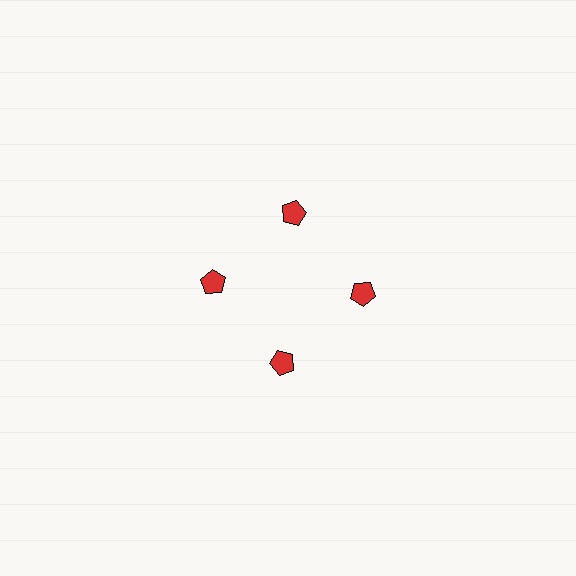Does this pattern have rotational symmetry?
Yes, this pattern has 4-fold rotational symmetry. It looks the same after rotating 90 degrees around the center.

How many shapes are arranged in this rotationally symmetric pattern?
There are 4 shapes, arranged in 4 groups of 1.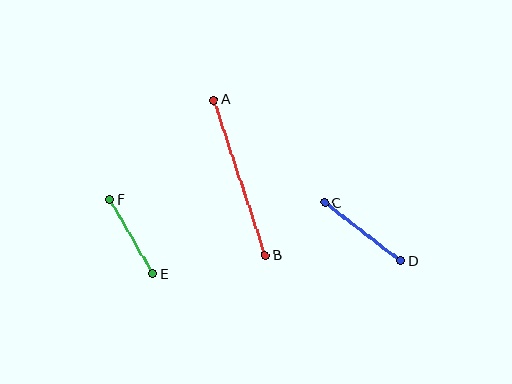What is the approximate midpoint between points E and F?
The midpoint is at approximately (131, 237) pixels.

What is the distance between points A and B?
The distance is approximately 164 pixels.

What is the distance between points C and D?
The distance is approximately 96 pixels.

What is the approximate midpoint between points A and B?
The midpoint is at approximately (240, 177) pixels.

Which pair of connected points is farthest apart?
Points A and B are farthest apart.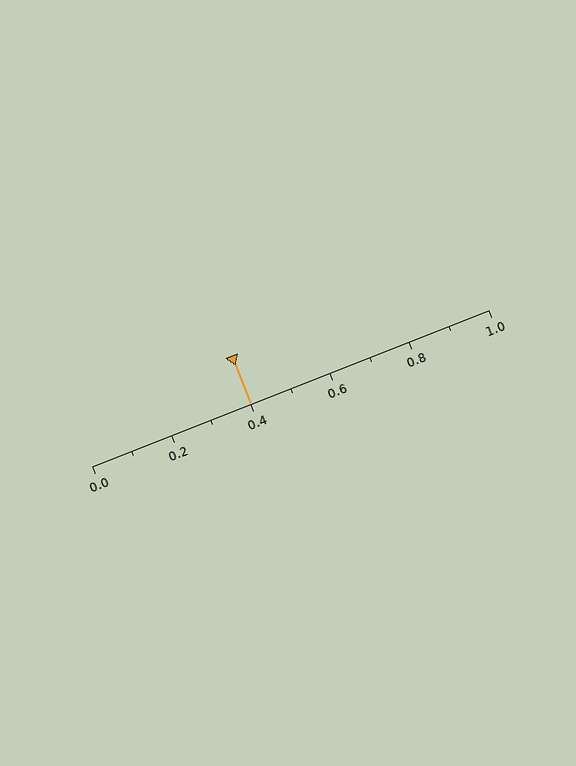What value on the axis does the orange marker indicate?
The marker indicates approximately 0.4.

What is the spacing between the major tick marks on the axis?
The major ticks are spaced 0.2 apart.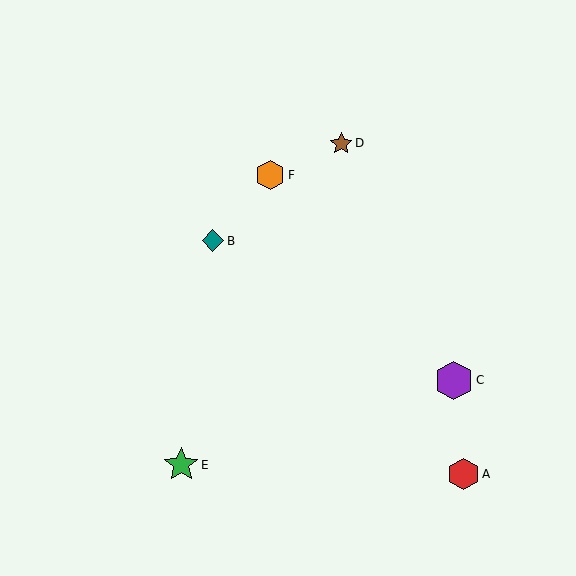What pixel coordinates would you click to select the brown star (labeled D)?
Click at (341, 143) to select the brown star D.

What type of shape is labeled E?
Shape E is a green star.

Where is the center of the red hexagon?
The center of the red hexagon is at (464, 474).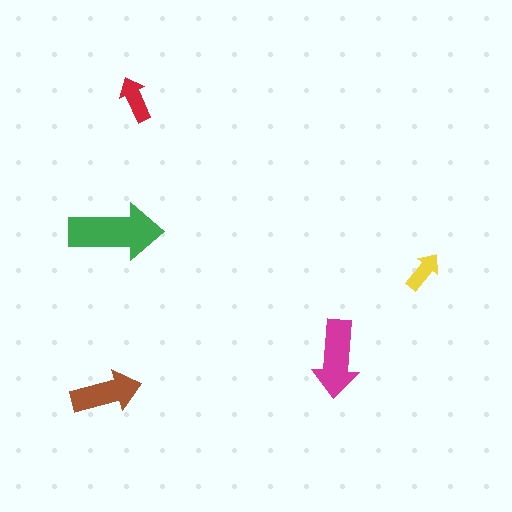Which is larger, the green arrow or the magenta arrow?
The green one.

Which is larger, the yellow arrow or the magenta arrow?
The magenta one.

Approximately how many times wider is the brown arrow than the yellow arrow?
About 1.5 times wider.